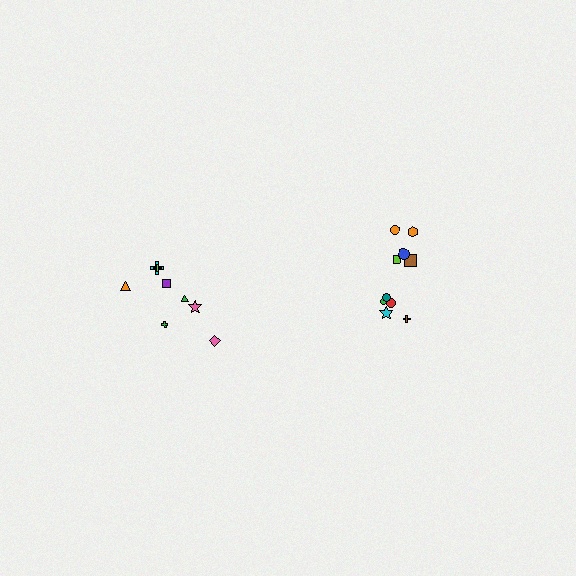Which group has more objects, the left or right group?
The right group.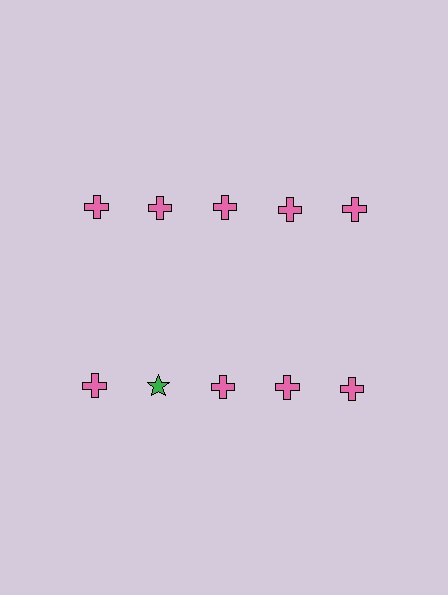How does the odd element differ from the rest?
It differs in both color (green instead of pink) and shape (star instead of cross).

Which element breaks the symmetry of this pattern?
The green star in the second row, second from left column breaks the symmetry. All other shapes are pink crosses.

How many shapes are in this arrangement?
There are 10 shapes arranged in a grid pattern.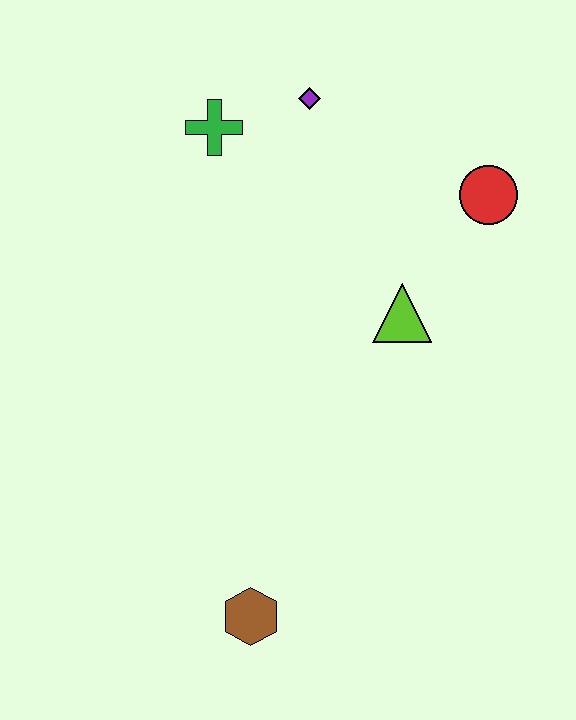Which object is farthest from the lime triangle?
The brown hexagon is farthest from the lime triangle.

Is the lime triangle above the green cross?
No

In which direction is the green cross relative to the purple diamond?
The green cross is to the left of the purple diamond.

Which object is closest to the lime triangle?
The red circle is closest to the lime triangle.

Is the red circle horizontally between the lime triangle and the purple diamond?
No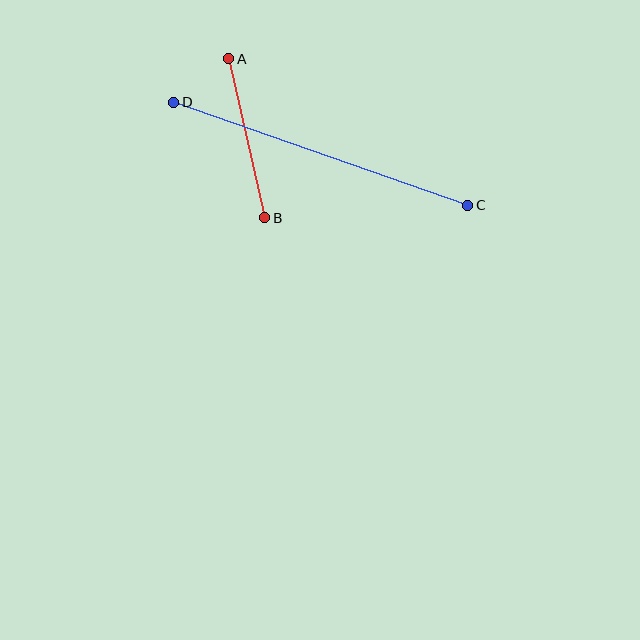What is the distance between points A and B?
The distance is approximately 163 pixels.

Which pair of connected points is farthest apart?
Points C and D are farthest apart.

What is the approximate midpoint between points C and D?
The midpoint is at approximately (321, 154) pixels.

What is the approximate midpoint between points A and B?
The midpoint is at approximately (247, 138) pixels.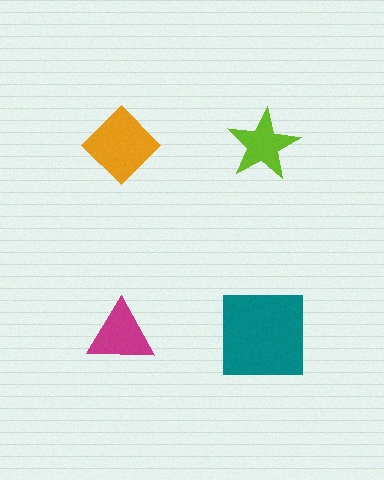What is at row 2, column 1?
A magenta triangle.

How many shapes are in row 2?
2 shapes.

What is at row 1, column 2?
A lime star.